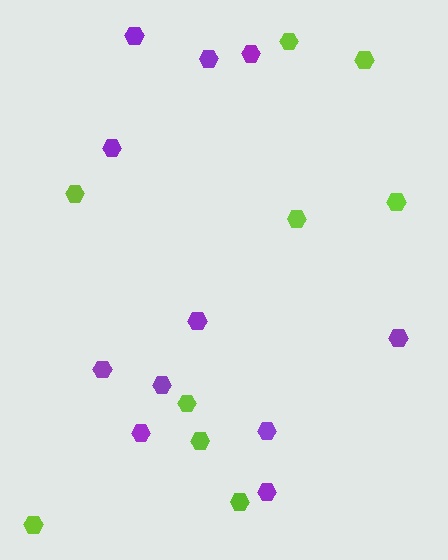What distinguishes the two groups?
There are 2 groups: one group of purple hexagons (11) and one group of lime hexagons (9).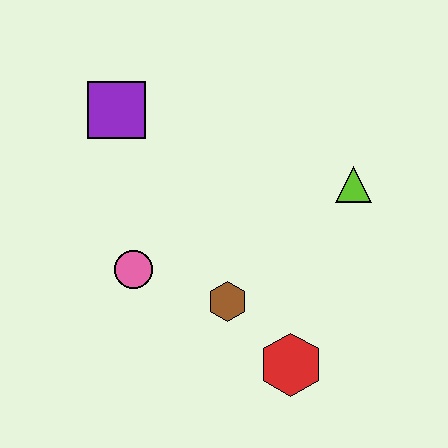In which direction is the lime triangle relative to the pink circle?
The lime triangle is to the right of the pink circle.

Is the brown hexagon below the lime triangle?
Yes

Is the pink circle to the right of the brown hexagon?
No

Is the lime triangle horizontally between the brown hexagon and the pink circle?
No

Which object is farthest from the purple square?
The red hexagon is farthest from the purple square.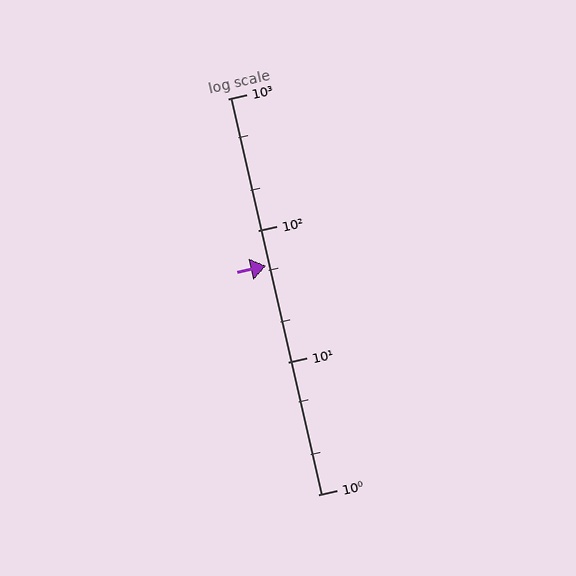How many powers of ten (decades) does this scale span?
The scale spans 3 decades, from 1 to 1000.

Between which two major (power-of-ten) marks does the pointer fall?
The pointer is between 10 and 100.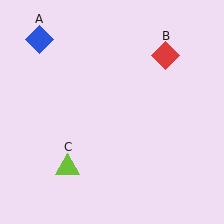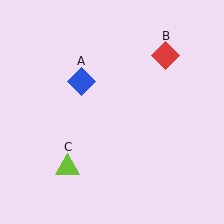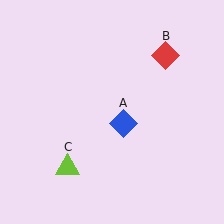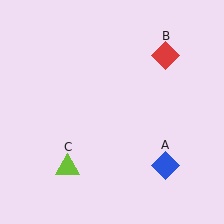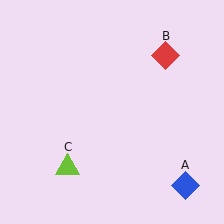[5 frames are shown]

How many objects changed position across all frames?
1 object changed position: blue diamond (object A).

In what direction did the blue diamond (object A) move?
The blue diamond (object A) moved down and to the right.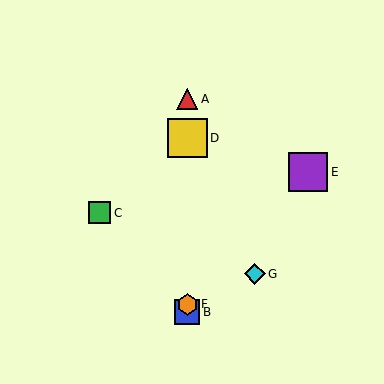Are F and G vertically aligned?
No, F is at x≈187 and G is at x≈255.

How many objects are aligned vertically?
4 objects (A, B, D, F) are aligned vertically.